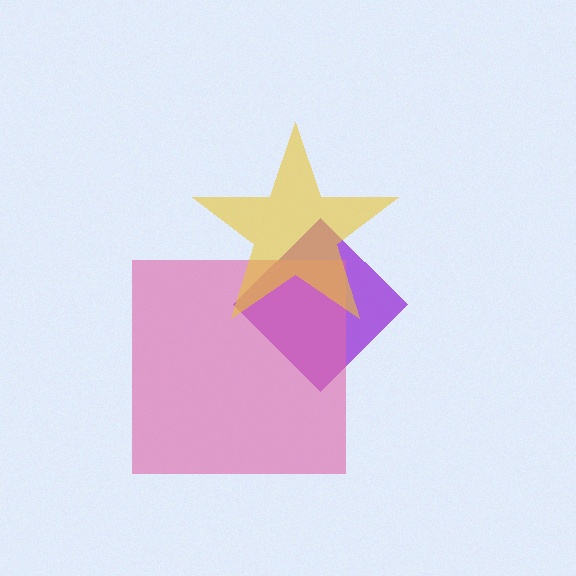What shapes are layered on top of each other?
The layered shapes are: a purple diamond, a pink square, a yellow star.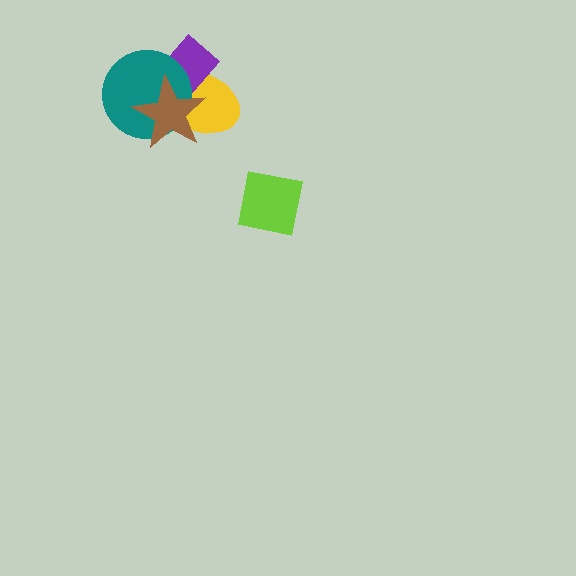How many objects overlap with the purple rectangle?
3 objects overlap with the purple rectangle.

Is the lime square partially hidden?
No, no other shape covers it.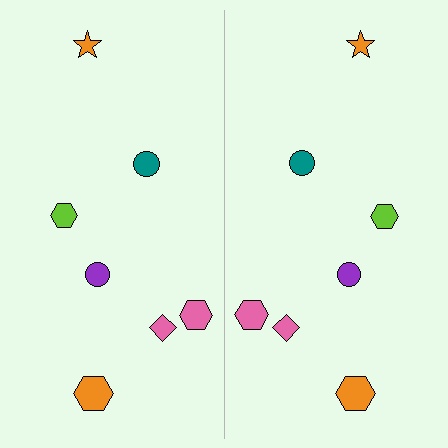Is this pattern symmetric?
Yes, this pattern has bilateral (reflection) symmetry.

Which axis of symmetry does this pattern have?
The pattern has a vertical axis of symmetry running through the center of the image.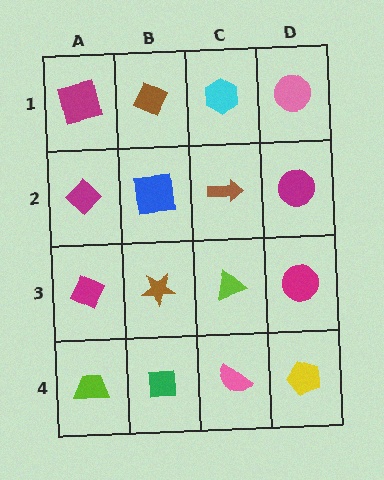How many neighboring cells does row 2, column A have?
3.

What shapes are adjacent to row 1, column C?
A brown arrow (row 2, column C), a brown diamond (row 1, column B), a pink circle (row 1, column D).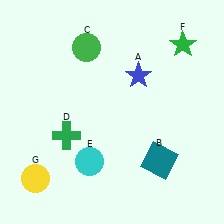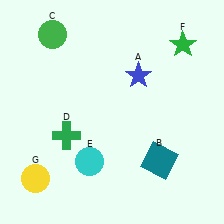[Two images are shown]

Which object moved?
The green circle (C) moved left.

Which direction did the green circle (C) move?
The green circle (C) moved left.